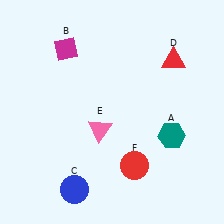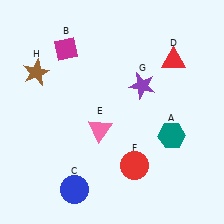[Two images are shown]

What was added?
A purple star (G), a brown star (H) were added in Image 2.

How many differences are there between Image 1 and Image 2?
There are 2 differences between the two images.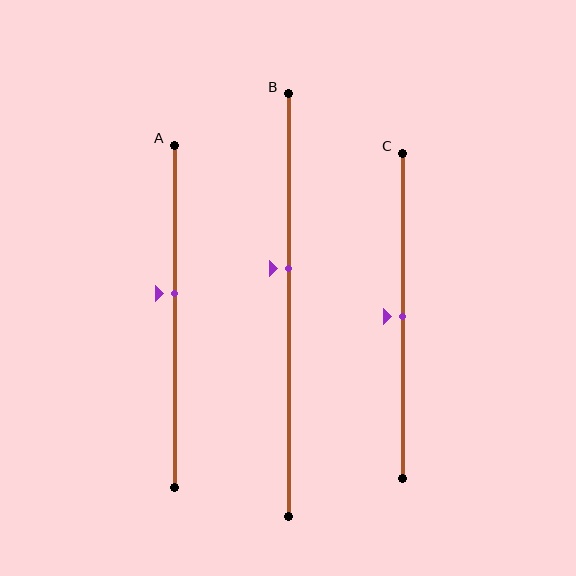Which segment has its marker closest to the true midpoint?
Segment C has its marker closest to the true midpoint.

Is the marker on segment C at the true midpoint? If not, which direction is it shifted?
Yes, the marker on segment C is at the true midpoint.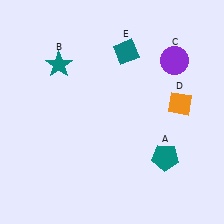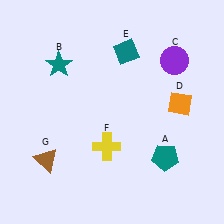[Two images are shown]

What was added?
A yellow cross (F), a brown triangle (G) were added in Image 2.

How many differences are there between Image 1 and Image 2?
There are 2 differences between the two images.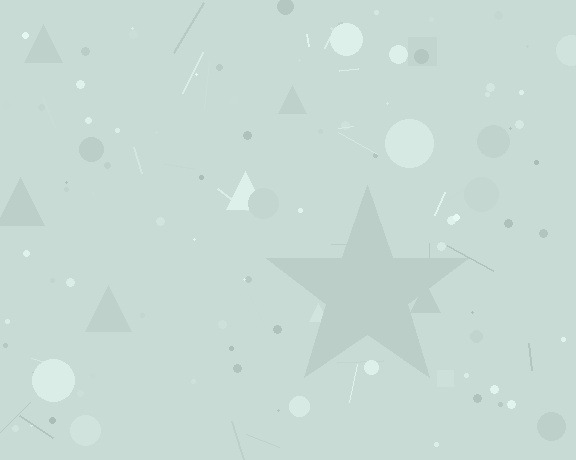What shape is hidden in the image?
A star is hidden in the image.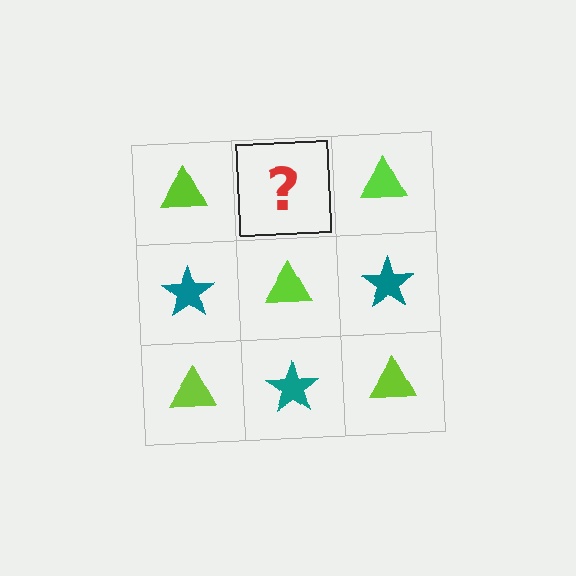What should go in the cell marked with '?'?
The missing cell should contain a teal star.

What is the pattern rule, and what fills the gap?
The rule is that it alternates lime triangle and teal star in a checkerboard pattern. The gap should be filled with a teal star.